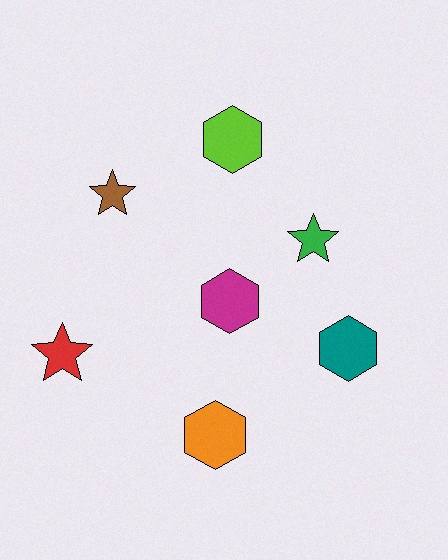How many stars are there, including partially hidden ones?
There are 3 stars.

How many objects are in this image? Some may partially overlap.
There are 7 objects.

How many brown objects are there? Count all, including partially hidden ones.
There is 1 brown object.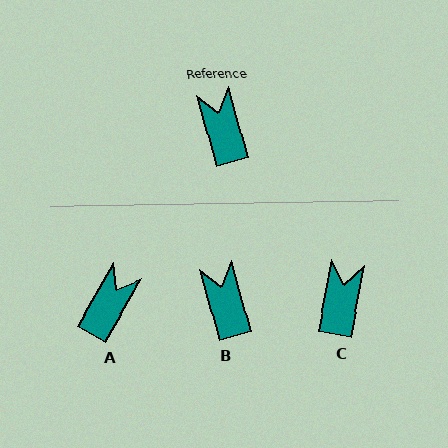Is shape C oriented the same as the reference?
No, it is off by about 27 degrees.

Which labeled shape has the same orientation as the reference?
B.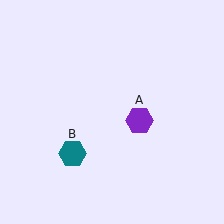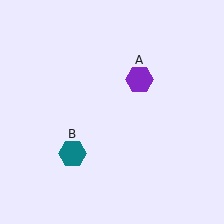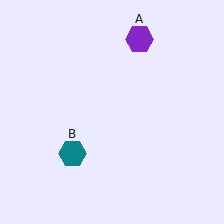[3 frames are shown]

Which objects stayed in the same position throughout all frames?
Teal hexagon (object B) remained stationary.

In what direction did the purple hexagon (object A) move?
The purple hexagon (object A) moved up.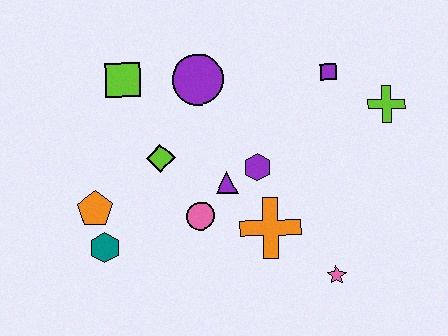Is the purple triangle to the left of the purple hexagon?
Yes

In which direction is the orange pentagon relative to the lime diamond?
The orange pentagon is to the left of the lime diamond.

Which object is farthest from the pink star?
The lime square is farthest from the pink star.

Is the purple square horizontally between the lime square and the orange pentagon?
No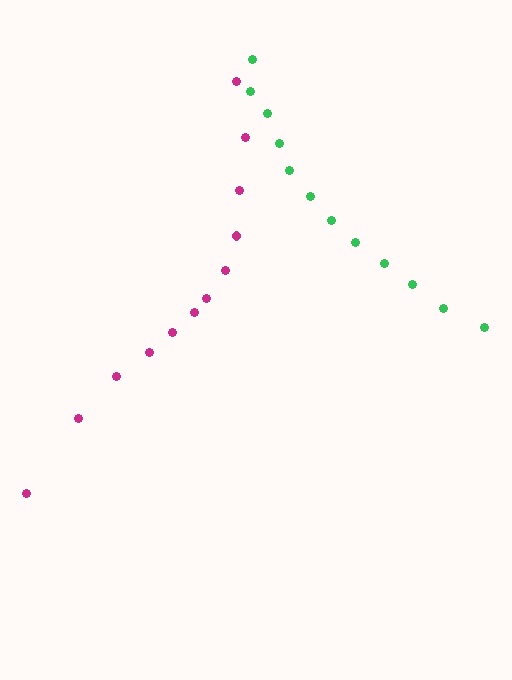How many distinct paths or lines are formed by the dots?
There are 2 distinct paths.